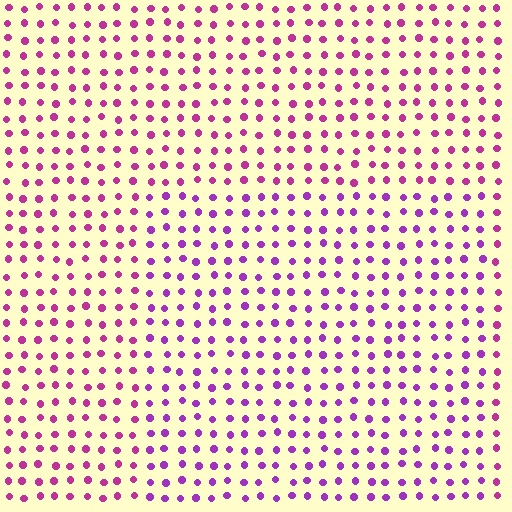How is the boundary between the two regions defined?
The boundary is defined purely by a slight shift in hue (about 29 degrees). Spacing, size, and orientation are identical on both sides.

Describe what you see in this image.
The image is filled with small magenta elements in a uniform arrangement. A rectangle-shaped region is visible where the elements are tinted to a slightly different hue, forming a subtle color boundary.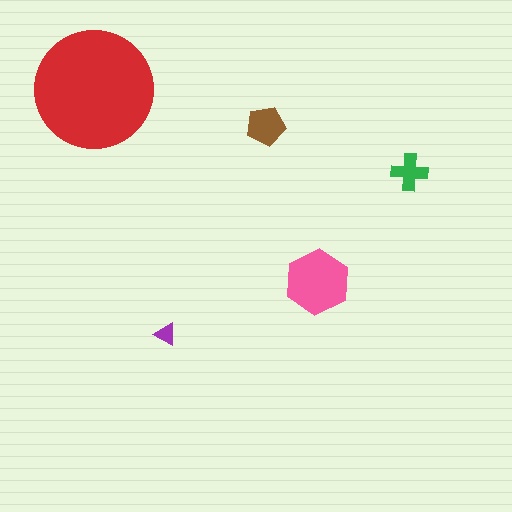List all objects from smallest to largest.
The purple triangle, the green cross, the brown pentagon, the pink hexagon, the red circle.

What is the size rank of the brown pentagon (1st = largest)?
3rd.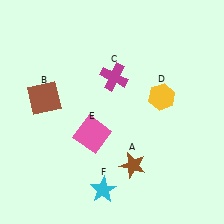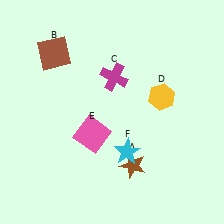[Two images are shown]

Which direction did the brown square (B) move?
The brown square (B) moved up.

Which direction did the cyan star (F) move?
The cyan star (F) moved up.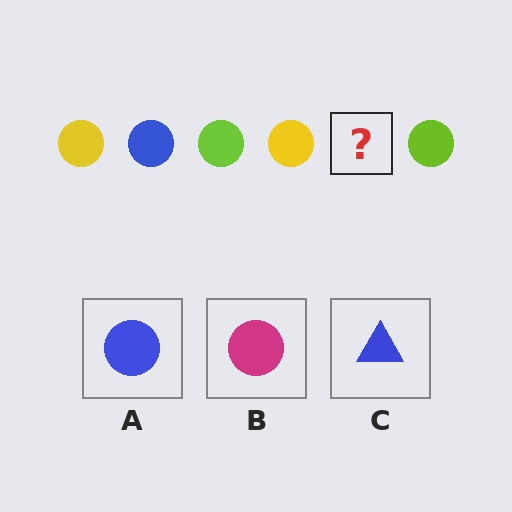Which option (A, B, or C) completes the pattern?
A.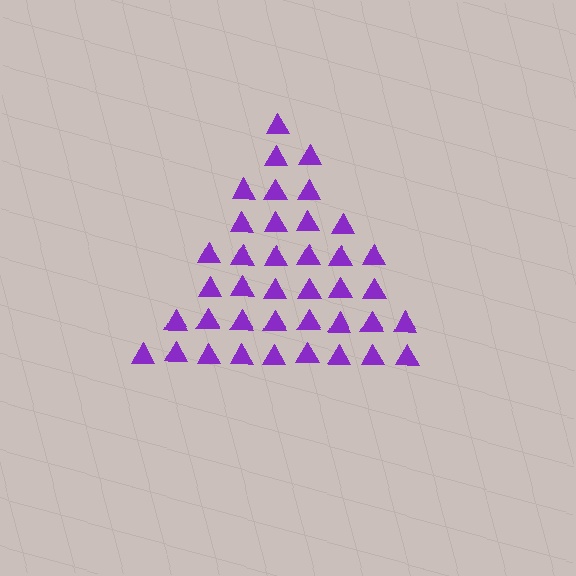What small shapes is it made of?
It is made of small triangles.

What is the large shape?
The large shape is a triangle.